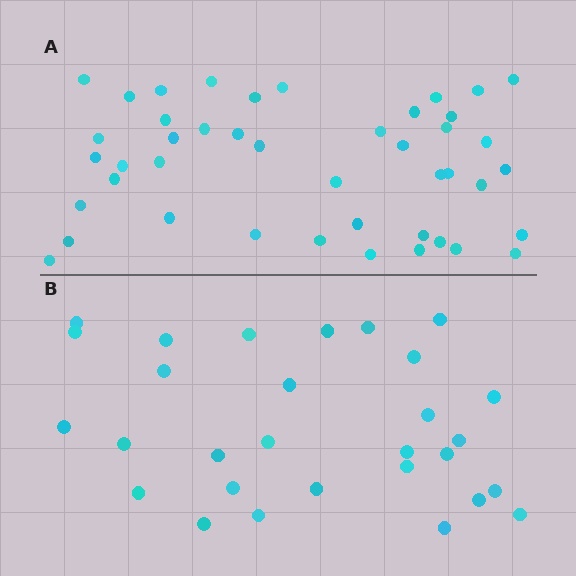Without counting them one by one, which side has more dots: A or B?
Region A (the top region) has more dots.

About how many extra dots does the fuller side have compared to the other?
Region A has approximately 15 more dots than region B.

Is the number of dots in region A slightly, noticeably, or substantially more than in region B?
Region A has substantially more. The ratio is roughly 1.5 to 1.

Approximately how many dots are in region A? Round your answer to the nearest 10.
About 40 dots. (The exact count is 44, which rounds to 40.)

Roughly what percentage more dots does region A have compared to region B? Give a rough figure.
About 50% more.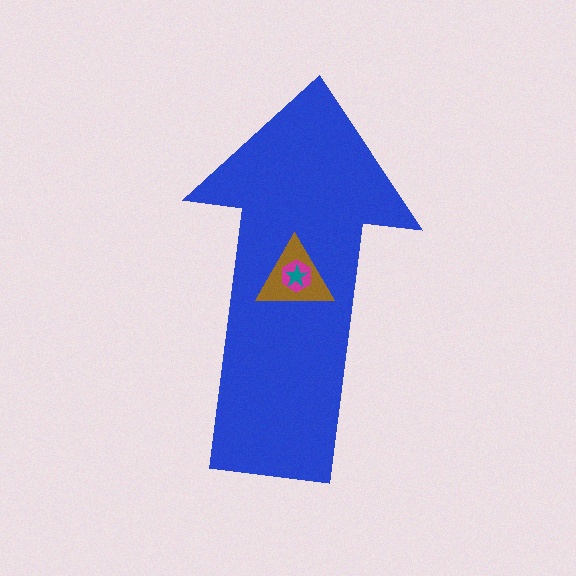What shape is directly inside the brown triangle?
The magenta hexagon.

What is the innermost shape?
The teal star.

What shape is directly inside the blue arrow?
The brown triangle.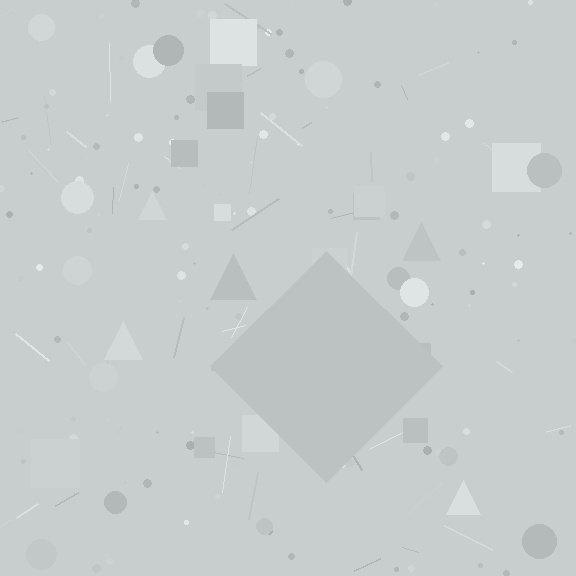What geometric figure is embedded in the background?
A diamond is embedded in the background.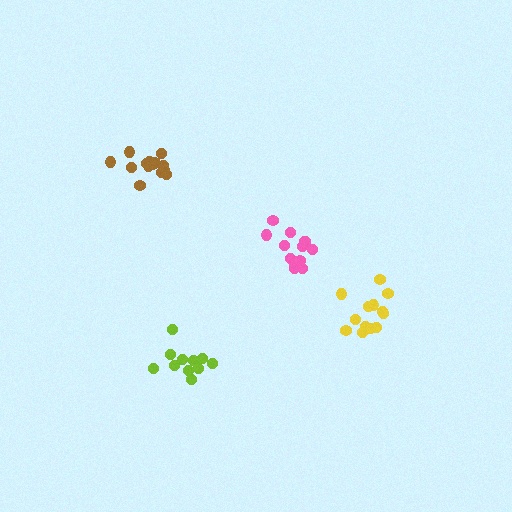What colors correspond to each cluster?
The clusters are colored: yellow, brown, lime, pink.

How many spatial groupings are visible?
There are 4 spatial groupings.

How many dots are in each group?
Group 1: 13 dots, Group 2: 14 dots, Group 3: 11 dots, Group 4: 13 dots (51 total).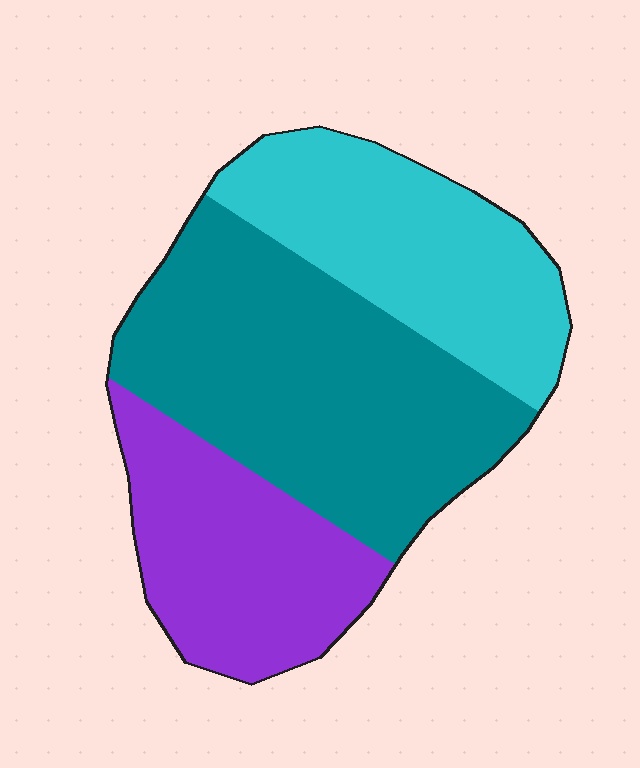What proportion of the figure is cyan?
Cyan covers 29% of the figure.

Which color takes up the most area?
Teal, at roughly 45%.